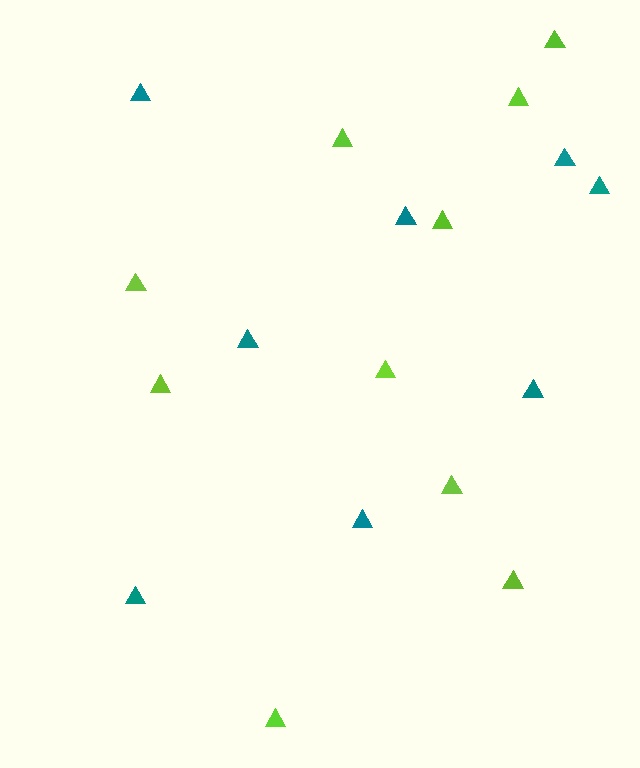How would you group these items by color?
There are 2 groups: one group of teal triangles (8) and one group of lime triangles (10).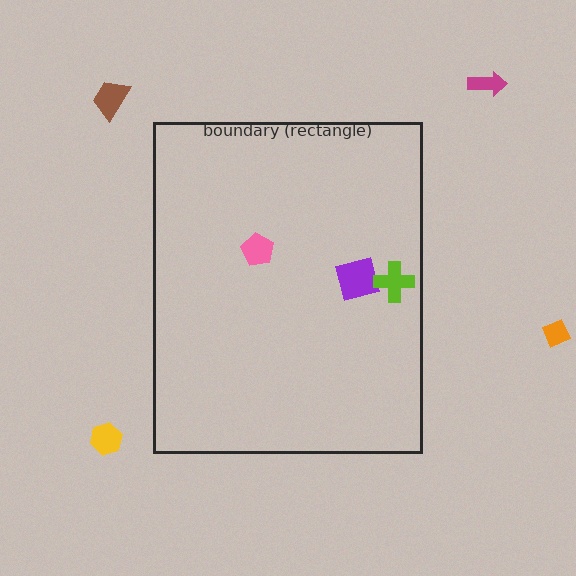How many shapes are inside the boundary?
3 inside, 4 outside.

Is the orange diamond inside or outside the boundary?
Outside.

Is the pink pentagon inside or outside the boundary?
Inside.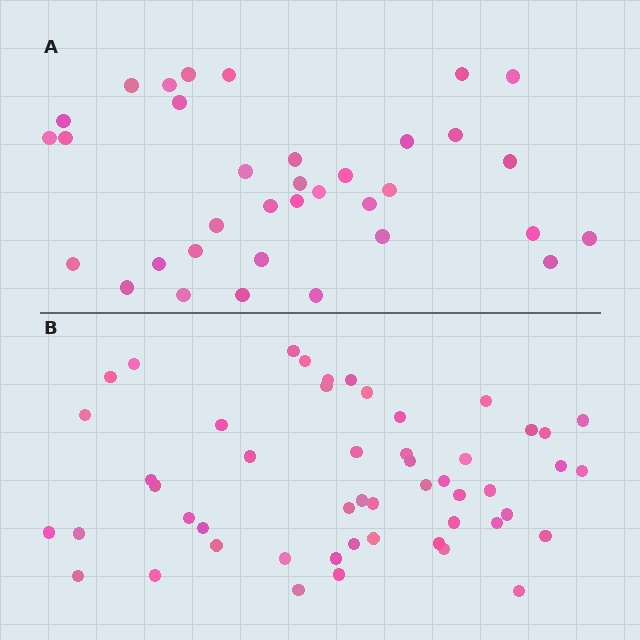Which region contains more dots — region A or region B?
Region B (the bottom region) has more dots.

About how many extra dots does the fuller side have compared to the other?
Region B has approximately 15 more dots than region A.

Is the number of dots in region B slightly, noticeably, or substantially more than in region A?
Region B has substantially more. The ratio is roughly 1.5 to 1.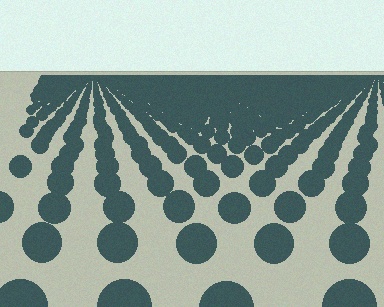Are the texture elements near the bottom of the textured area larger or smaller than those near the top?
Larger. Near the bottom, elements are closer to the viewer and appear at a bigger on-screen size.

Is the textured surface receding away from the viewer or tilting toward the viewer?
The surface is receding away from the viewer. Texture elements get smaller and denser toward the top.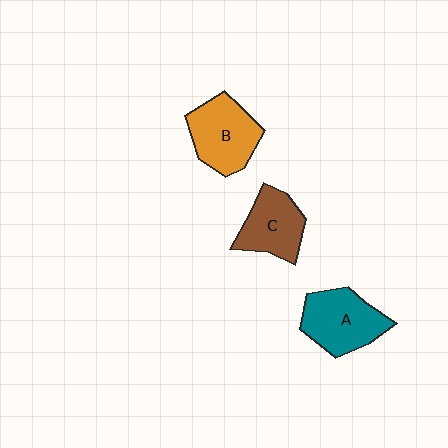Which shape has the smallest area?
Shape C (brown).